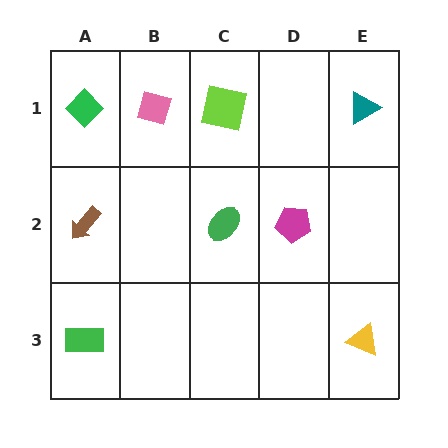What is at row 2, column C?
A green ellipse.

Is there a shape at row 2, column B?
No, that cell is empty.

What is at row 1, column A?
A green diamond.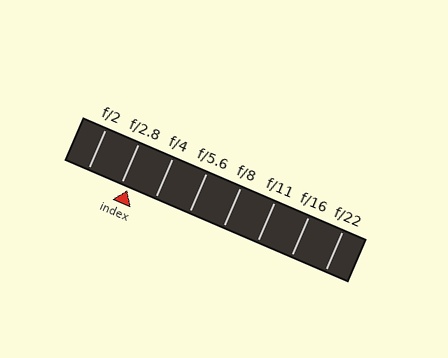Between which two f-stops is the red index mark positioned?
The index mark is between f/2.8 and f/4.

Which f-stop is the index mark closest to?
The index mark is closest to f/2.8.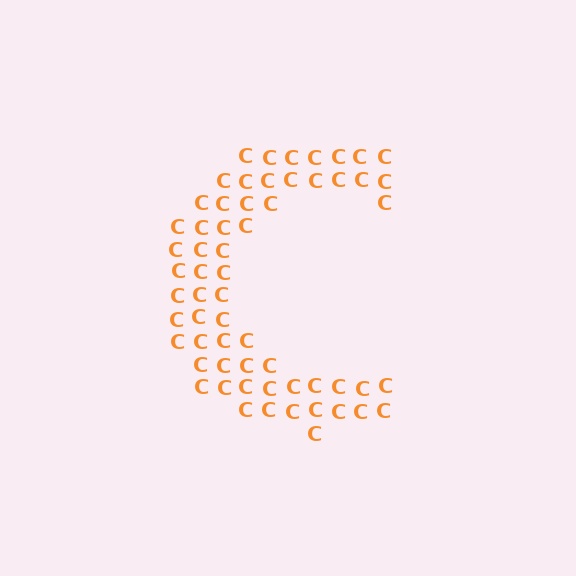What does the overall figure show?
The overall figure shows the letter C.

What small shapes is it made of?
It is made of small letter C's.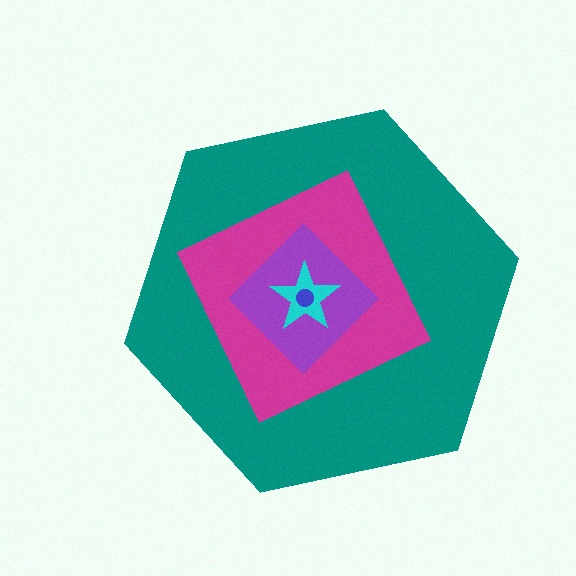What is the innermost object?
The blue circle.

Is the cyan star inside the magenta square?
Yes.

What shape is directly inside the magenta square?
The purple diamond.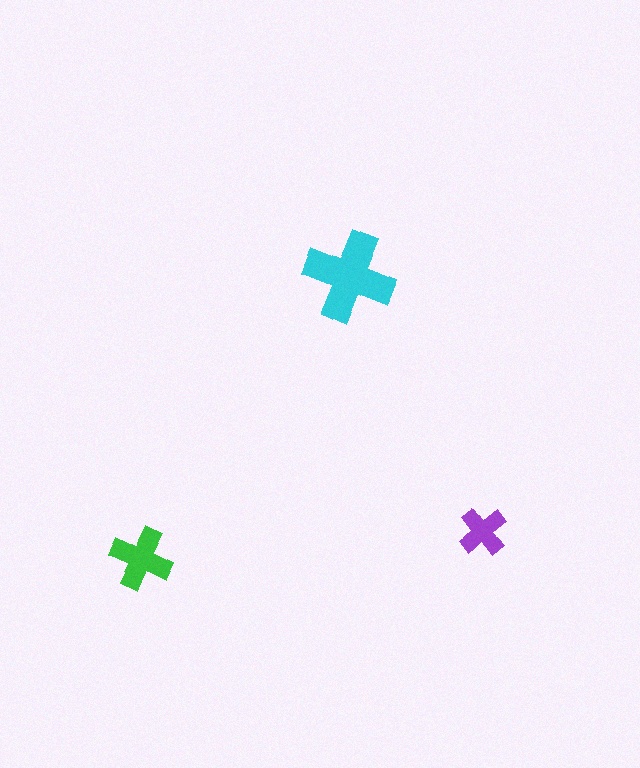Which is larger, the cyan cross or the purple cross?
The cyan one.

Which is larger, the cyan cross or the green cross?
The cyan one.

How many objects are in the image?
There are 3 objects in the image.